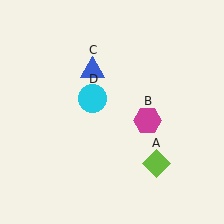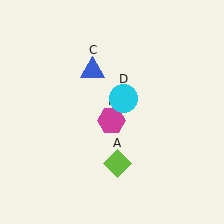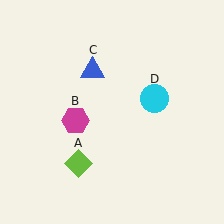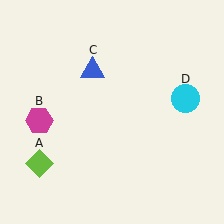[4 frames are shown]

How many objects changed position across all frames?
3 objects changed position: lime diamond (object A), magenta hexagon (object B), cyan circle (object D).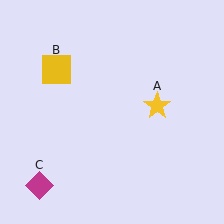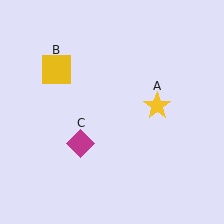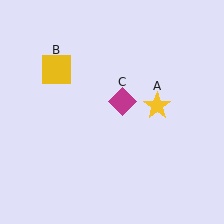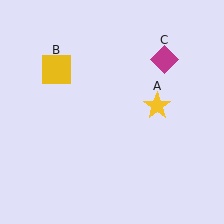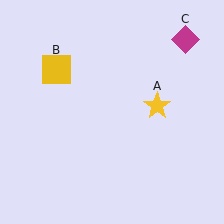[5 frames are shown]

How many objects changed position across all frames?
1 object changed position: magenta diamond (object C).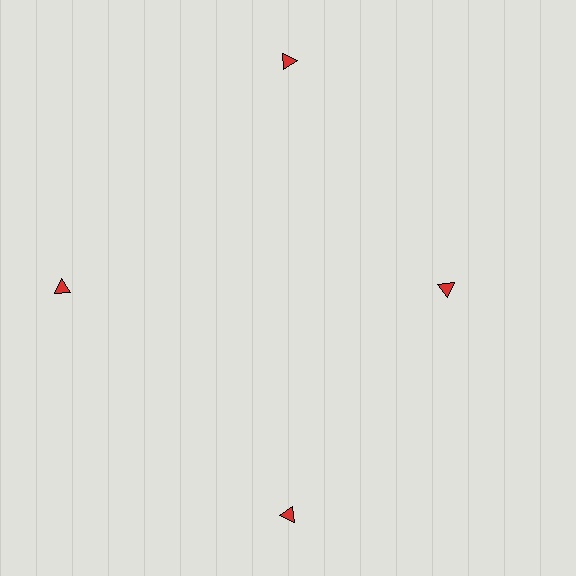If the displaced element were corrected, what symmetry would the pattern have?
It would have 4-fold rotational symmetry — the pattern would map onto itself every 90 degrees.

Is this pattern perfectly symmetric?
No. The 4 red triangles are arranged in a ring, but one element near the 3 o'clock position is pulled inward toward the center, breaking the 4-fold rotational symmetry.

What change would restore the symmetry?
The symmetry would be restored by moving it outward, back onto the ring so that all 4 triangles sit at equal angles and equal distance from the center.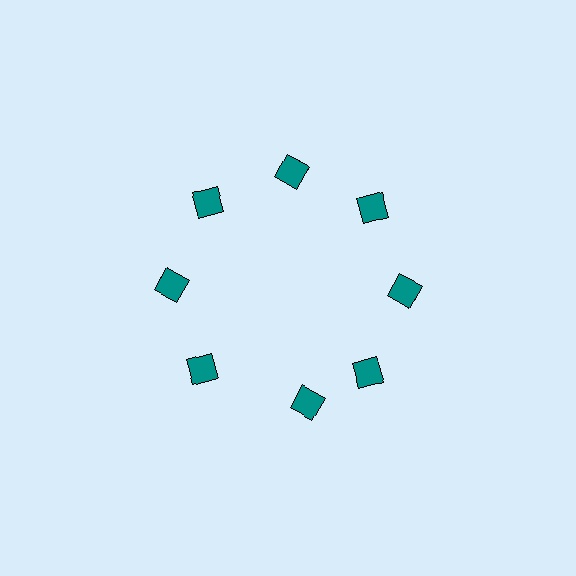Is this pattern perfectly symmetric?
No. The 8 teal diamonds are arranged in a ring, but one element near the 6 o'clock position is rotated out of alignment along the ring, breaking the 8-fold rotational symmetry.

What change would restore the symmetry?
The symmetry would be restored by rotating it back into even spacing with its neighbors so that all 8 diamonds sit at equal angles and equal distance from the center.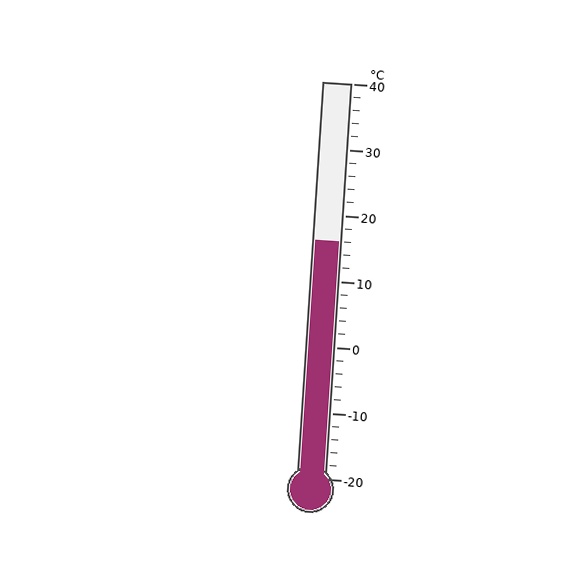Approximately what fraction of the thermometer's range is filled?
The thermometer is filled to approximately 60% of its range.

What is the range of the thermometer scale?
The thermometer scale ranges from -20°C to 40°C.